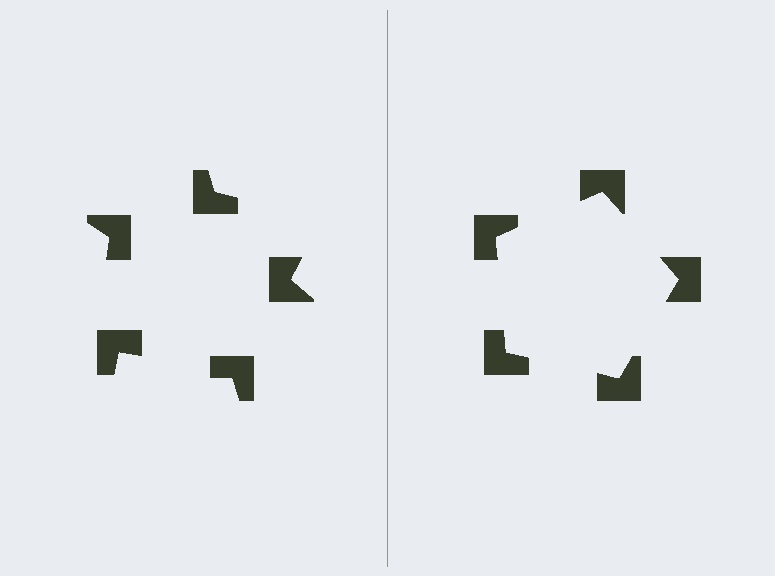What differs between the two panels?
The notched squares are positioned identically on both sides; only the wedge orientations differ. On the right they align to a pentagon; on the left they are misaligned.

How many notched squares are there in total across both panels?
10 — 5 on each side.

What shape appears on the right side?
An illusory pentagon.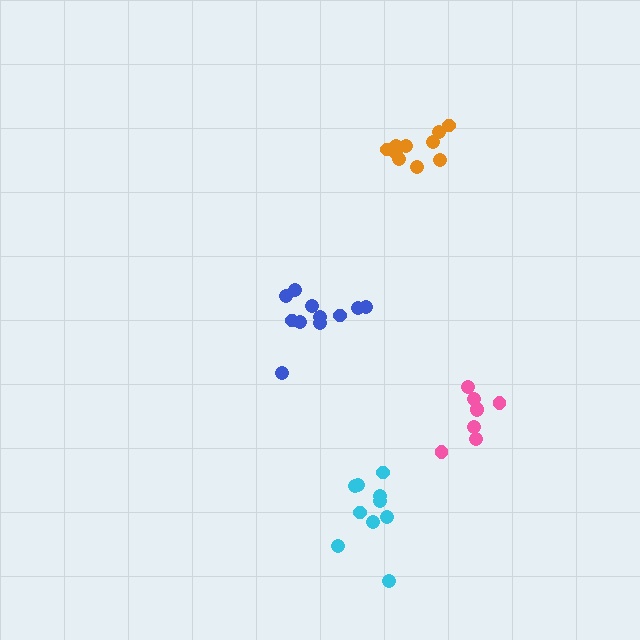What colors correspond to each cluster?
The clusters are colored: cyan, orange, blue, pink.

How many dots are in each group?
Group 1: 10 dots, Group 2: 10 dots, Group 3: 11 dots, Group 4: 8 dots (39 total).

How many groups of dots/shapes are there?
There are 4 groups.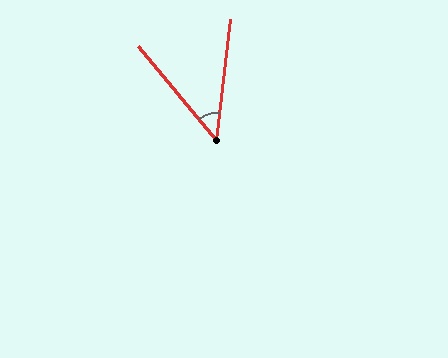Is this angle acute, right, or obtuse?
It is acute.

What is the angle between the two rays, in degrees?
Approximately 46 degrees.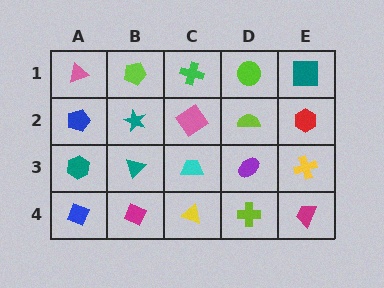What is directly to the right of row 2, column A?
A teal star.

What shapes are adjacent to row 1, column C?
A pink diamond (row 2, column C), a lime pentagon (row 1, column B), a lime circle (row 1, column D).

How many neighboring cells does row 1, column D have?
3.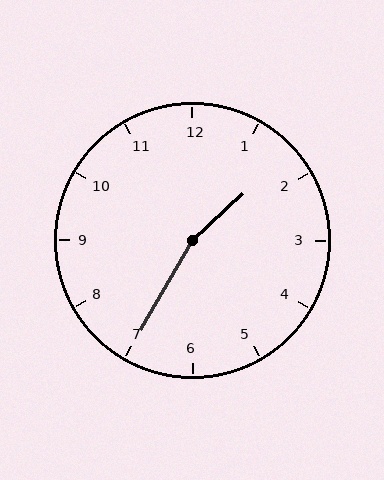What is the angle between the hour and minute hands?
Approximately 162 degrees.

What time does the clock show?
1:35.